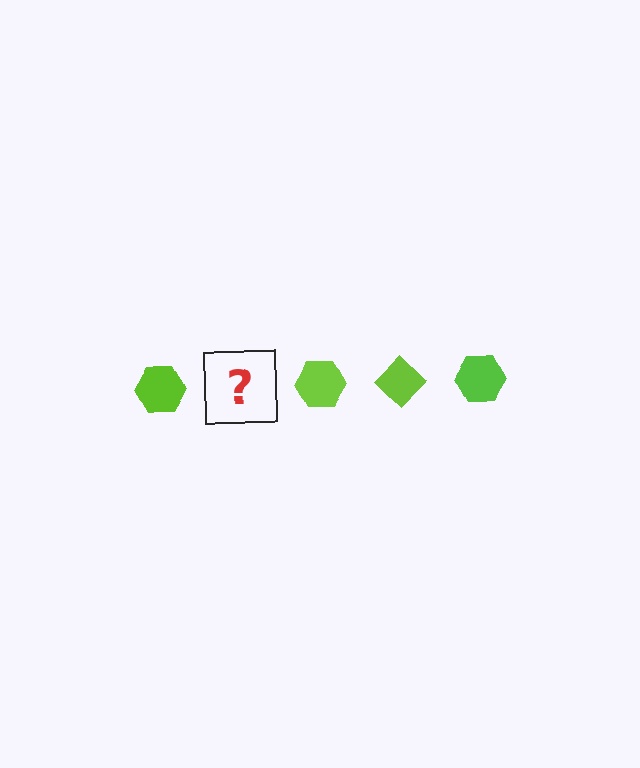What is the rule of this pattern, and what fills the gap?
The rule is that the pattern cycles through hexagon, diamond shapes in lime. The gap should be filled with a lime diamond.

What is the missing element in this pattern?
The missing element is a lime diamond.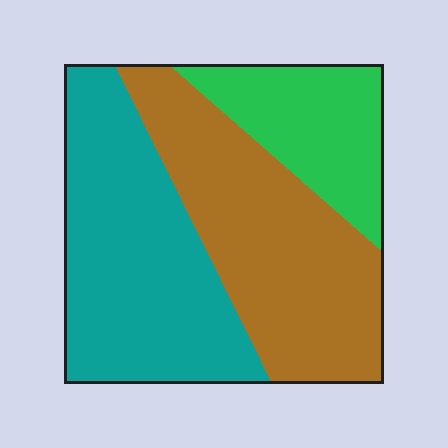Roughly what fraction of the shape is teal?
Teal takes up between a quarter and a half of the shape.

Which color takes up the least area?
Green, at roughly 20%.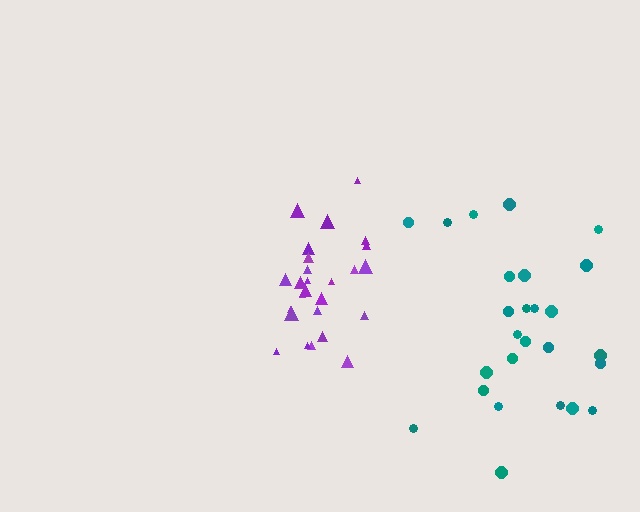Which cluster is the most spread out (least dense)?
Teal.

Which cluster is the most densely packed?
Purple.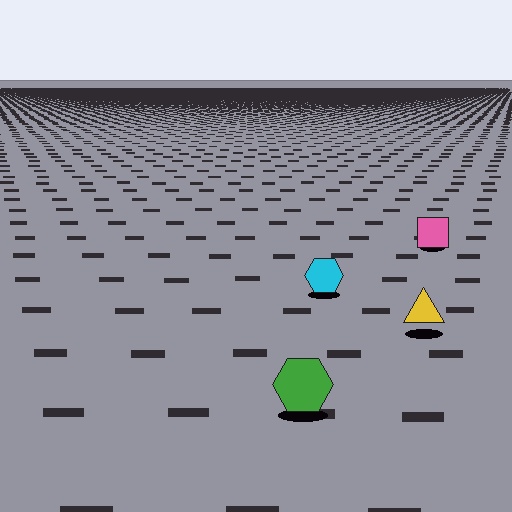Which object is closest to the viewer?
The green hexagon is closest. The texture marks near it are larger and more spread out.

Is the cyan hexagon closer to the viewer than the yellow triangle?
No. The yellow triangle is closer — you can tell from the texture gradient: the ground texture is coarser near it.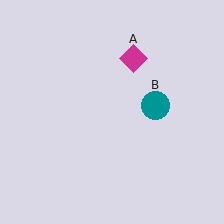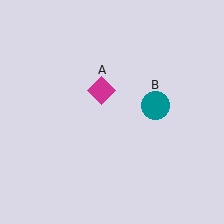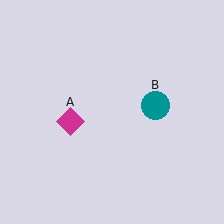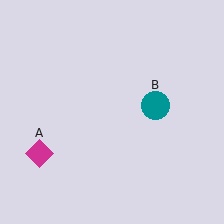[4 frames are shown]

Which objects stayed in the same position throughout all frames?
Teal circle (object B) remained stationary.